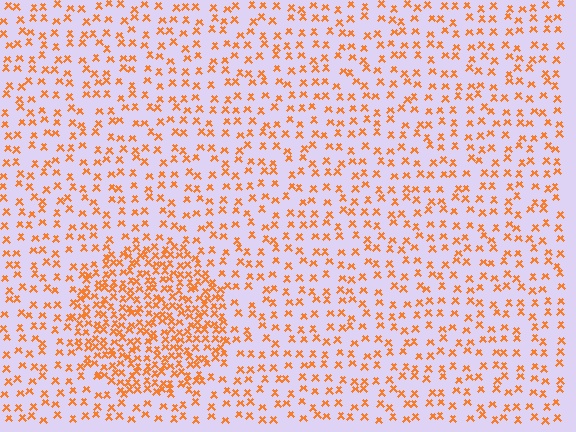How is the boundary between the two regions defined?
The boundary is defined by a change in element density (approximately 2.3x ratio). All elements are the same color, size, and shape.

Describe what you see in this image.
The image contains small orange elements arranged at two different densities. A circle-shaped region is visible where the elements are more densely packed than the surrounding area.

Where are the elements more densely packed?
The elements are more densely packed inside the circle boundary.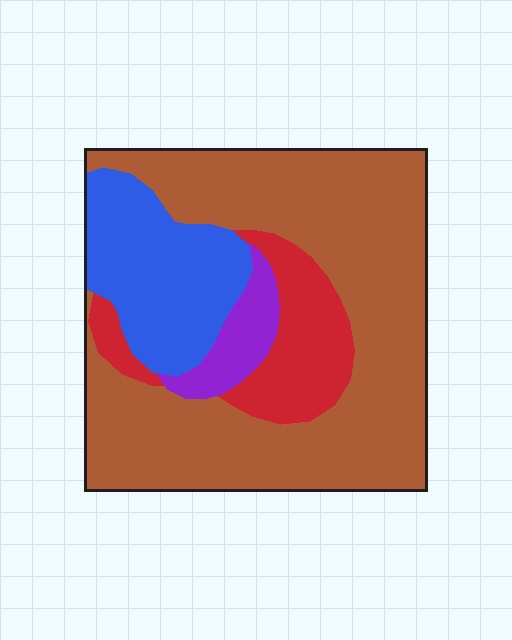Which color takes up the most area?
Brown, at roughly 60%.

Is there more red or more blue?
Blue.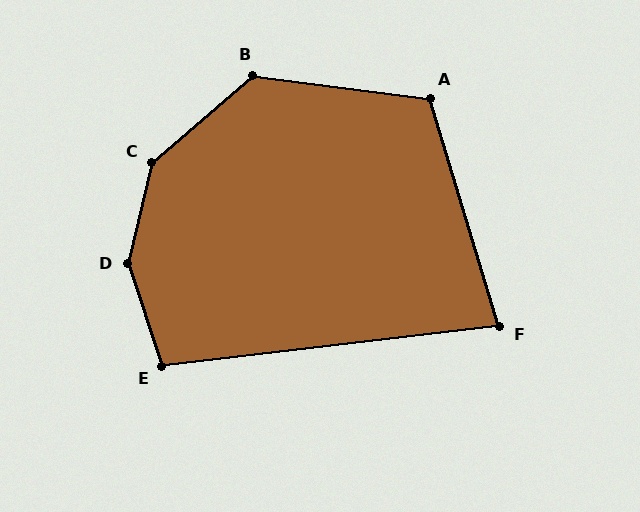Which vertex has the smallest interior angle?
F, at approximately 80 degrees.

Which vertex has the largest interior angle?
D, at approximately 148 degrees.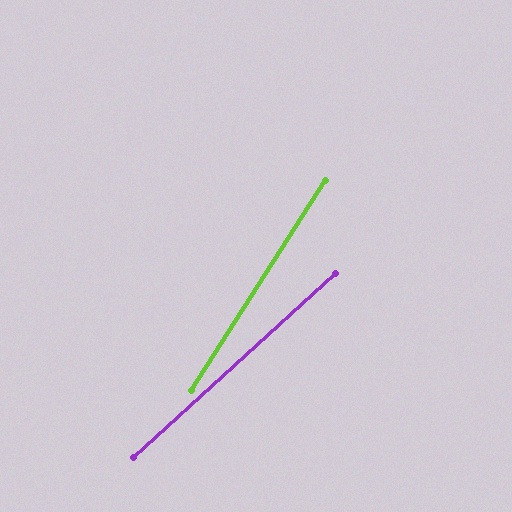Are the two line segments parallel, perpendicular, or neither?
Neither parallel nor perpendicular — they differ by about 15°.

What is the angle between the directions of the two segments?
Approximately 15 degrees.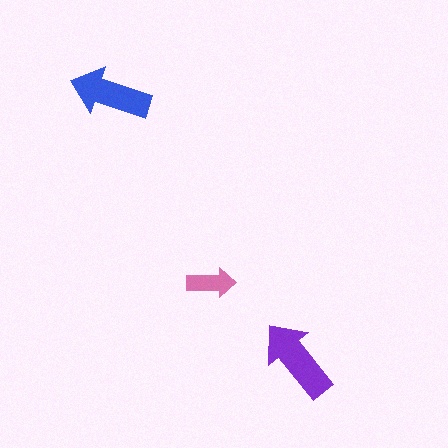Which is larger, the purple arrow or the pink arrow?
The purple one.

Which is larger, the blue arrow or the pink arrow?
The blue one.